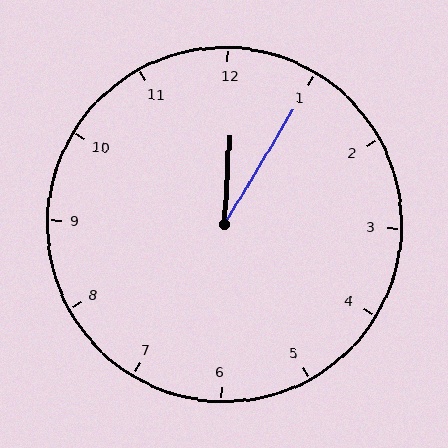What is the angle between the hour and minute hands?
Approximately 28 degrees.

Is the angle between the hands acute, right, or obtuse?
It is acute.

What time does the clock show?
12:05.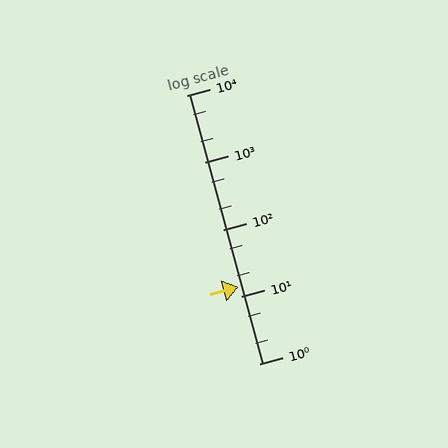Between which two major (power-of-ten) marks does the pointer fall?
The pointer is between 10 and 100.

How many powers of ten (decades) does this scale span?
The scale spans 4 decades, from 1 to 10000.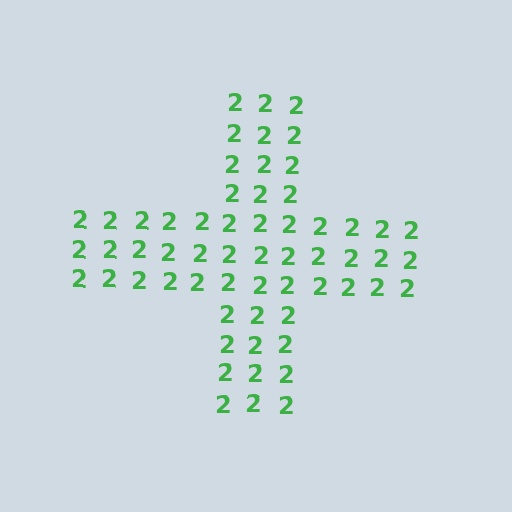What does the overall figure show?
The overall figure shows a cross.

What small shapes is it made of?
It is made of small digit 2's.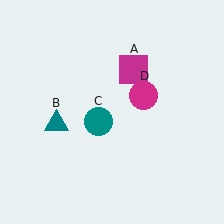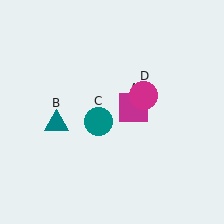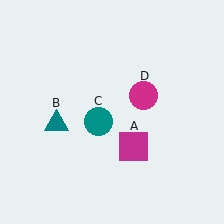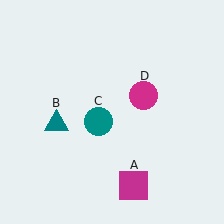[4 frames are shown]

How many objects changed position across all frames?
1 object changed position: magenta square (object A).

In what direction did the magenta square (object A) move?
The magenta square (object A) moved down.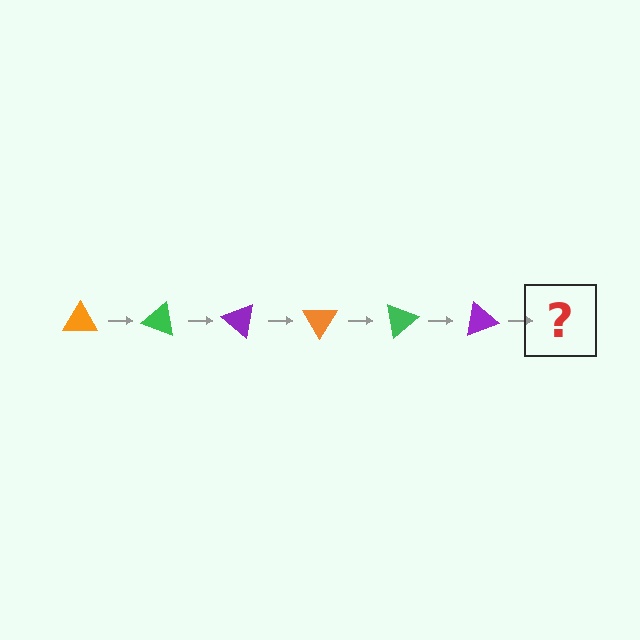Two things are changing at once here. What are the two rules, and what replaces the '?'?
The two rules are that it rotates 20 degrees each step and the color cycles through orange, green, and purple. The '?' should be an orange triangle, rotated 120 degrees from the start.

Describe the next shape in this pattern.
It should be an orange triangle, rotated 120 degrees from the start.